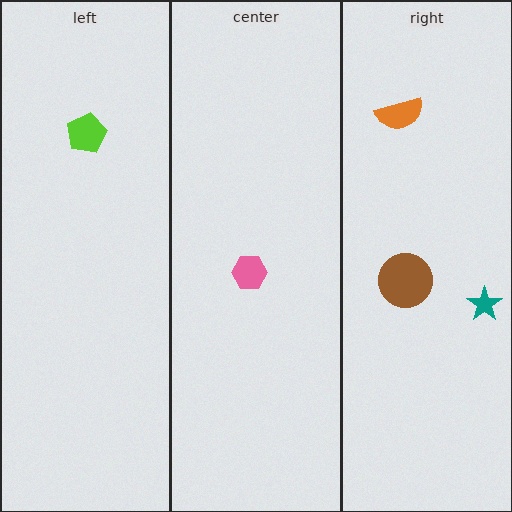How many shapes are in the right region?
3.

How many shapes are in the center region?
1.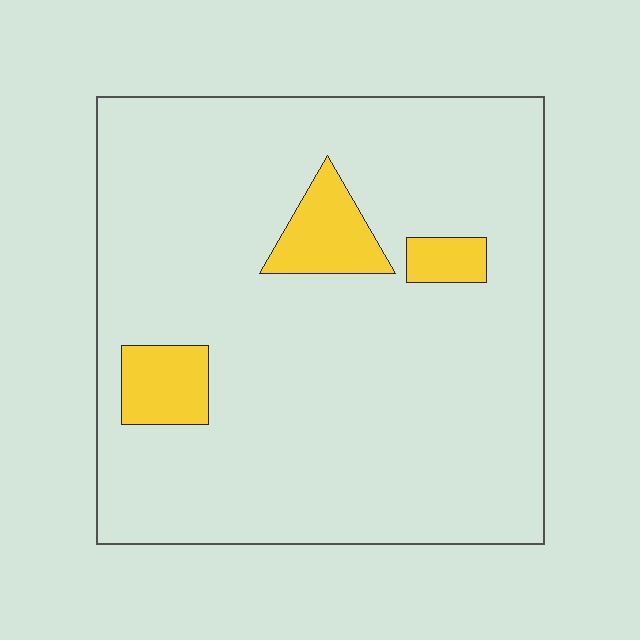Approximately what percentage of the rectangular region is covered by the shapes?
Approximately 10%.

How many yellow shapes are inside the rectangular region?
3.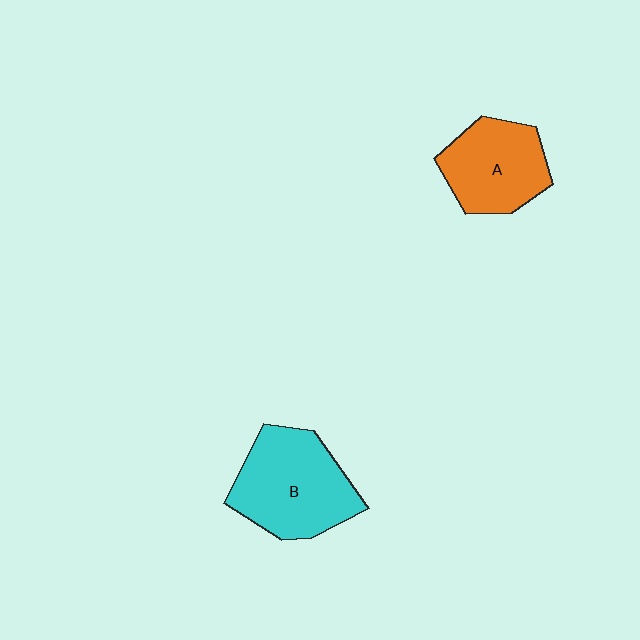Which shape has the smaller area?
Shape A (orange).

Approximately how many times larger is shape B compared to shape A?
Approximately 1.3 times.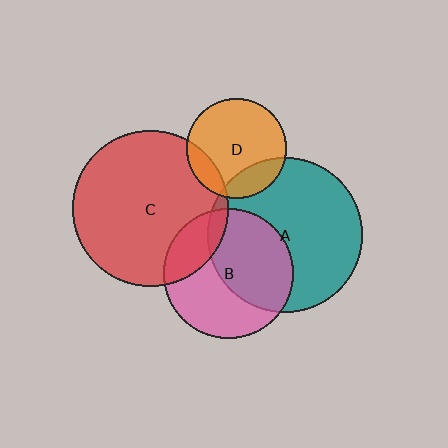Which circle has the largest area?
Circle C (red).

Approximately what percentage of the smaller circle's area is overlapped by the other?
Approximately 20%.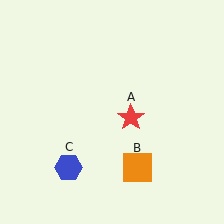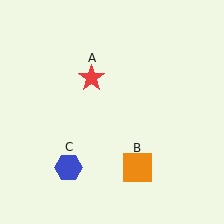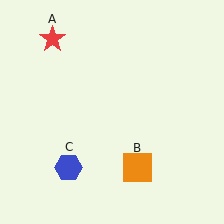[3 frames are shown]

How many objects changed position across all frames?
1 object changed position: red star (object A).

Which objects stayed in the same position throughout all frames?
Orange square (object B) and blue hexagon (object C) remained stationary.